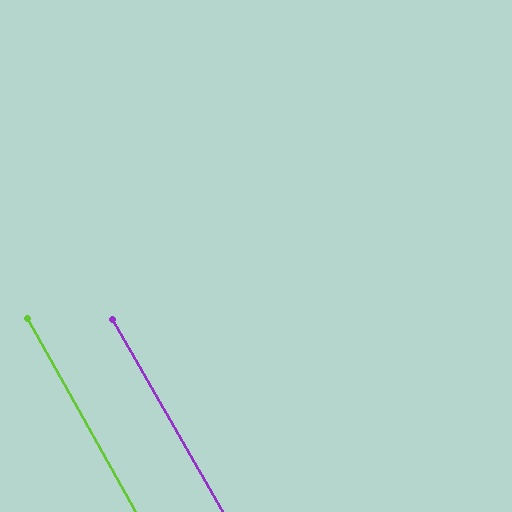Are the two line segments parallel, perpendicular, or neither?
Parallel — their directions differ by only 0.6°.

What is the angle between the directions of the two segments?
Approximately 1 degree.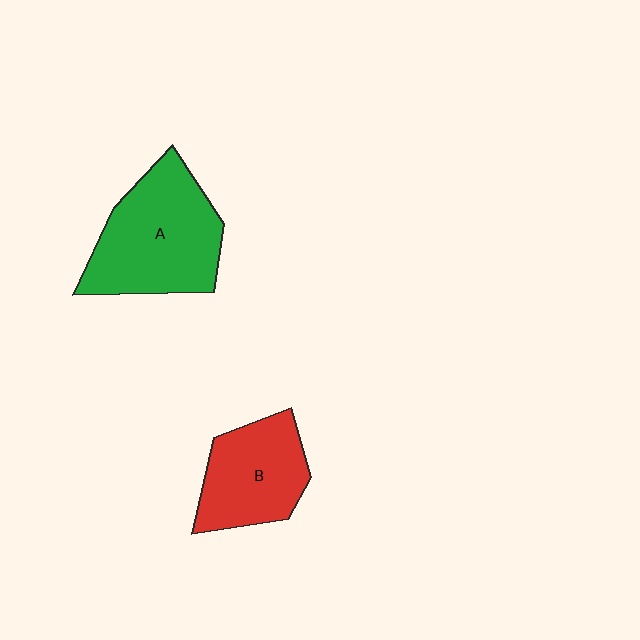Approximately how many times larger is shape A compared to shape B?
Approximately 1.4 times.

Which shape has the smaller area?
Shape B (red).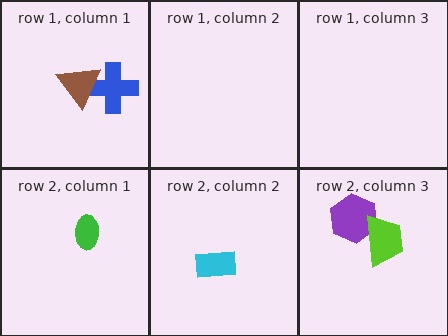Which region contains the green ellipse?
The row 2, column 1 region.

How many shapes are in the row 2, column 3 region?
2.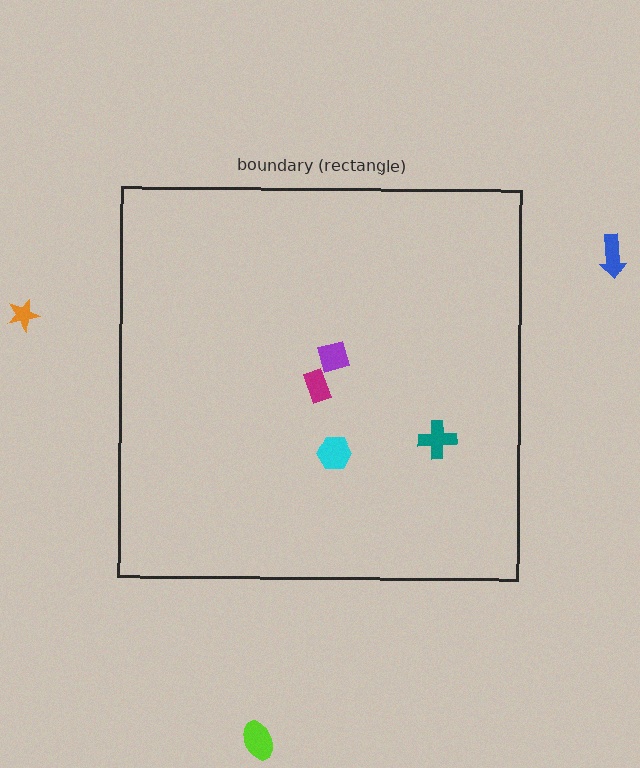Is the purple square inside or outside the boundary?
Inside.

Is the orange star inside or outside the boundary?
Outside.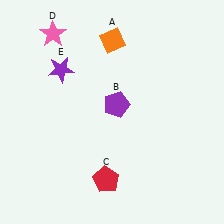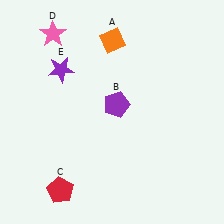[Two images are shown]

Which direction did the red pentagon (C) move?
The red pentagon (C) moved left.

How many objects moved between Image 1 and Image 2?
1 object moved between the two images.